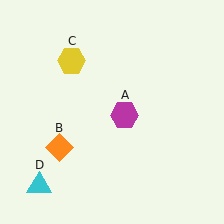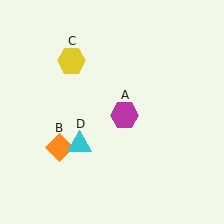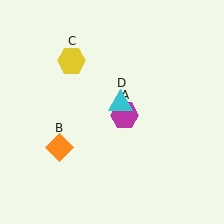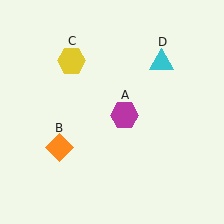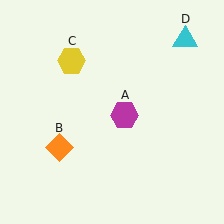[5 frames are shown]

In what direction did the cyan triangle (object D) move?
The cyan triangle (object D) moved up and to the right.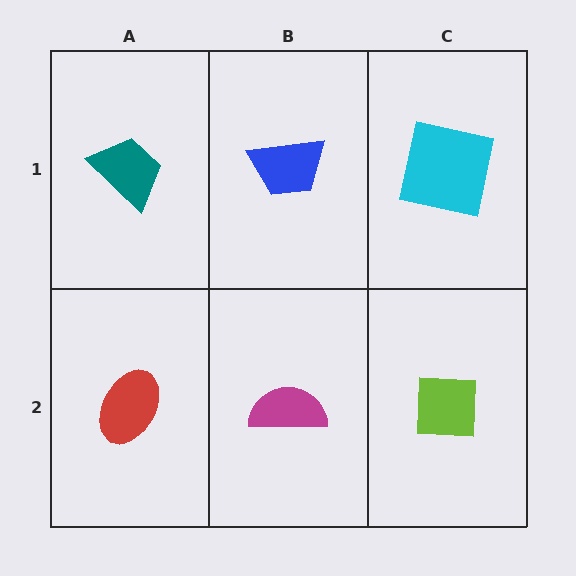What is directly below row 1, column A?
A red ellipse.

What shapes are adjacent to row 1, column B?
A magenta semicircle (row 2, column B), a teal trapezoid (row 1, column A), a cyan square (row 1, column C).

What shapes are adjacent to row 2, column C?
A cyan square (row 1, column C), a magenta semicircle (row 2, column B).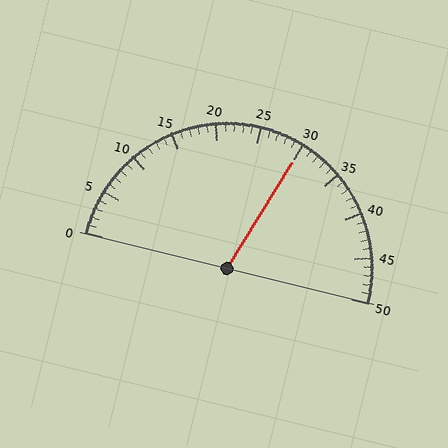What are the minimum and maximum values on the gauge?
The gauge ranges from 0 to 50.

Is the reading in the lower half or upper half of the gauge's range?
The reading is in the upper half of the range (0 to 50).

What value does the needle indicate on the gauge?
The needle indicates approximately 30.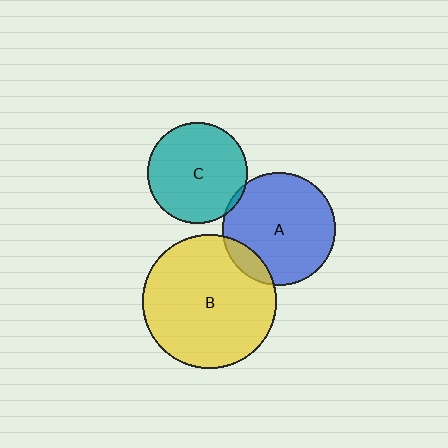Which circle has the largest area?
Circle B (yellow).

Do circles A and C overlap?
Yes.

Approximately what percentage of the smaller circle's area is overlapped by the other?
Approximately 5%.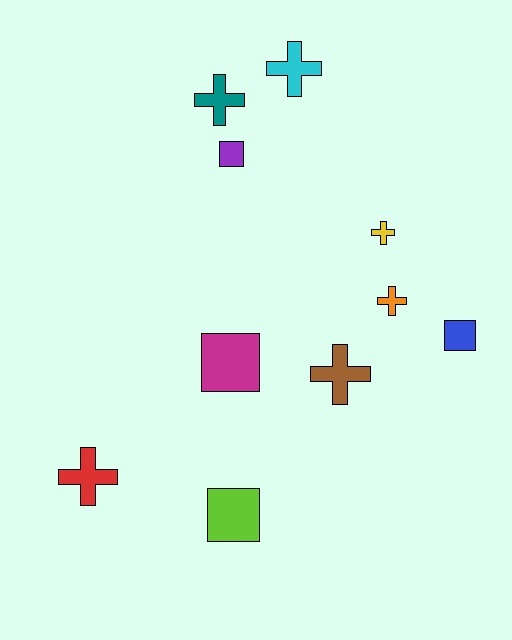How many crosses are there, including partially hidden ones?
There are 6 crosses.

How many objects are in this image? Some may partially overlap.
There are 10 objects.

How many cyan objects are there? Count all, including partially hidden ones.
There is 1 cyan object.